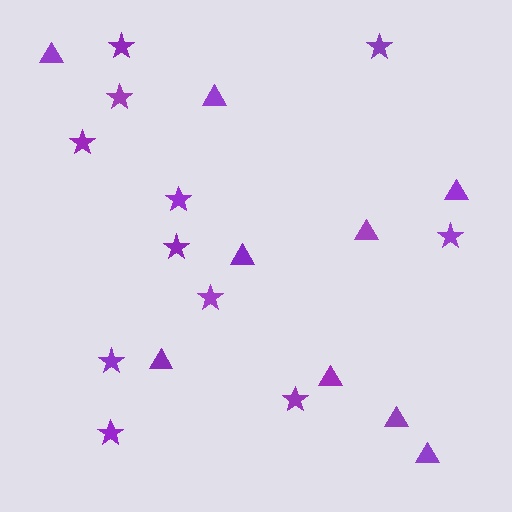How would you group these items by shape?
There are 2 groups: one group of stars (11) and one group of triangles (9).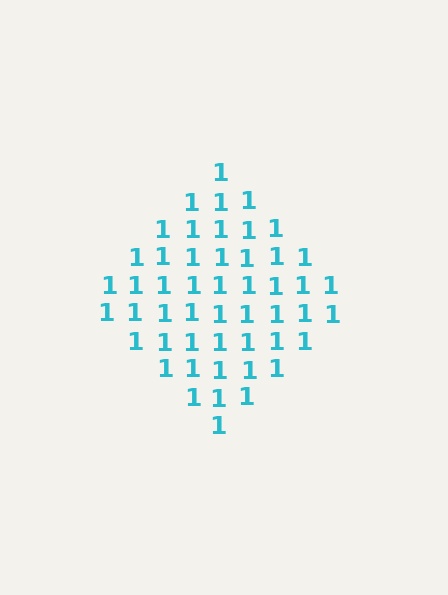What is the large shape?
The large shape is a diamond.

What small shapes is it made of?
It is made of small digit 1's.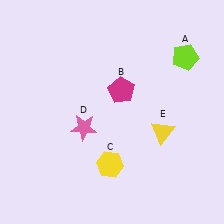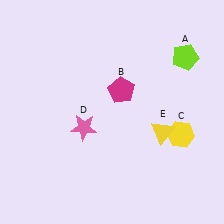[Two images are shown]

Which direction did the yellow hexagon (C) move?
The yellow hexagon (C) moved right.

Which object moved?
The yellow hexagon (C) moved right.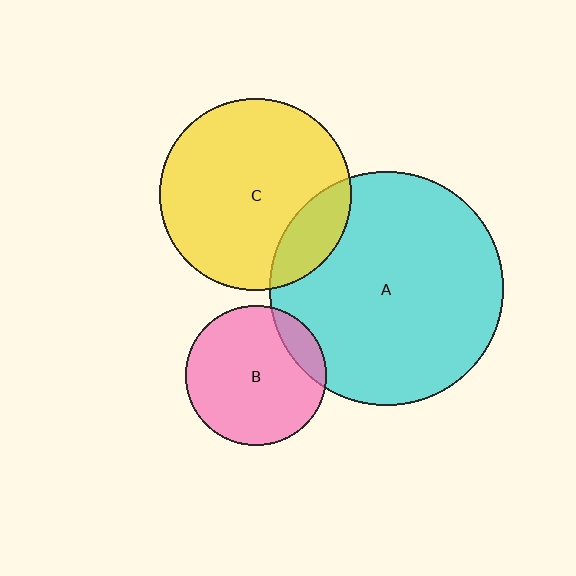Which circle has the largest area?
Circle A (cyan).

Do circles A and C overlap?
Yes.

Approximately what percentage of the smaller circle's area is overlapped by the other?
Approximately 15%.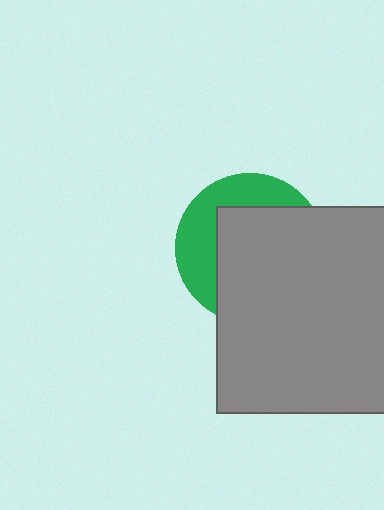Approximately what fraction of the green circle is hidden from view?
Roughly 65% of the green circle is hidden behind the gray square.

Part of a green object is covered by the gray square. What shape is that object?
It is a circle.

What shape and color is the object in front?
The object in front is a gray square.